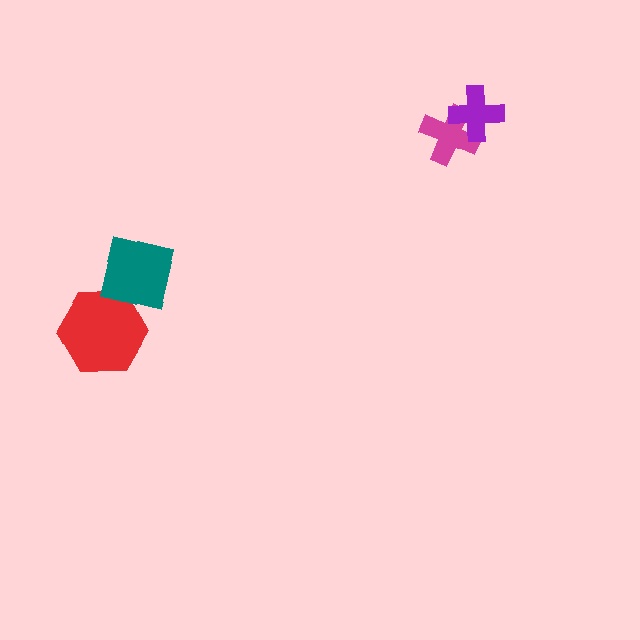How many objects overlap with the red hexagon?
1 object overlaps with the red hexagon.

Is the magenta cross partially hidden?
Yes, it is partially covered by another shape.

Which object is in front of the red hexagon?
The teal square is in front of the red hexagon.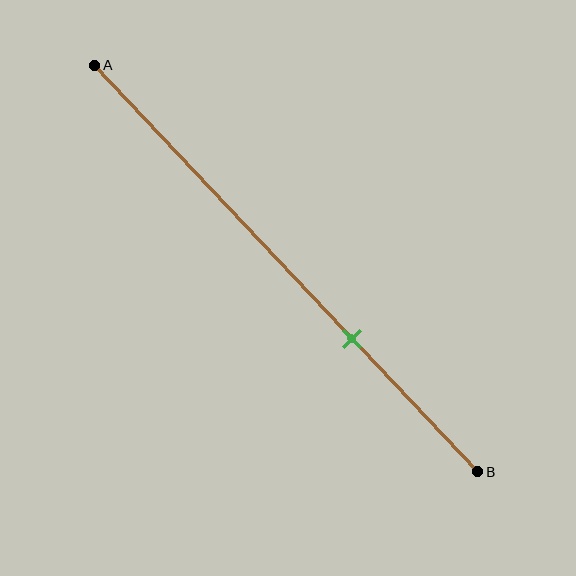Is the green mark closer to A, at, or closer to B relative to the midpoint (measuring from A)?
The green mark is closer to point B than the midpoint of segment AB.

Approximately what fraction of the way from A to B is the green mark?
The green mark is approximately 65% of the way from A to B.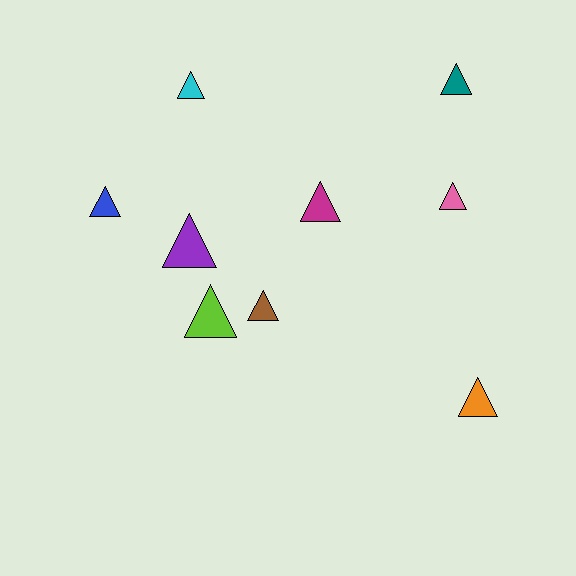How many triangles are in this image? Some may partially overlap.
There are 9 triangles.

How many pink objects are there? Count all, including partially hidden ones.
There is 1 pink object.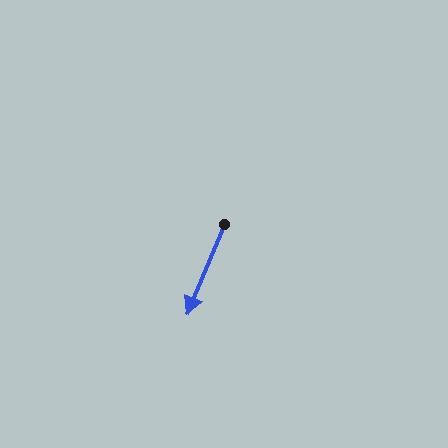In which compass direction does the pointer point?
South.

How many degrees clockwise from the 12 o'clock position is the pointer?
Approximately 202 degrees.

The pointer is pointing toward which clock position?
Roughly 7 o'clock.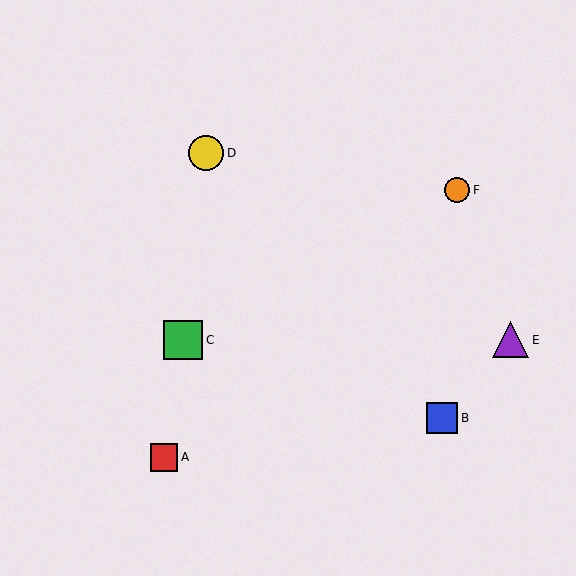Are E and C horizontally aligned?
Yes, both are at y≈340.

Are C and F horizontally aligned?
No, C is at y≈340 and F is at y≈190.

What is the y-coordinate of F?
Object F is at y≈190.